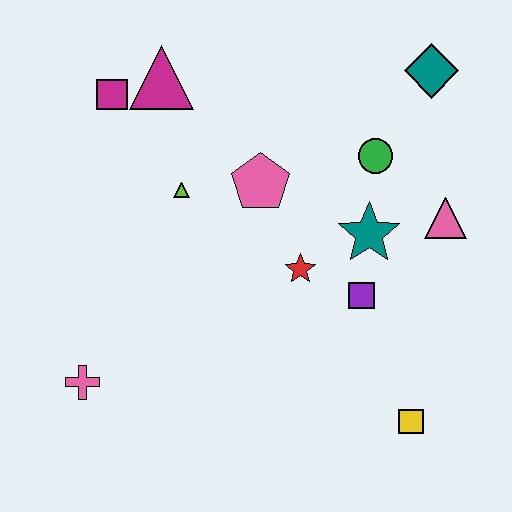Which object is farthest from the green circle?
The pink cross is farthest from the green circle.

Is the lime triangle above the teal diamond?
No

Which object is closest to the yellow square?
The purple square is closest to the yellow square.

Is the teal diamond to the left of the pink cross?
No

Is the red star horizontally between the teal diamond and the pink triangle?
No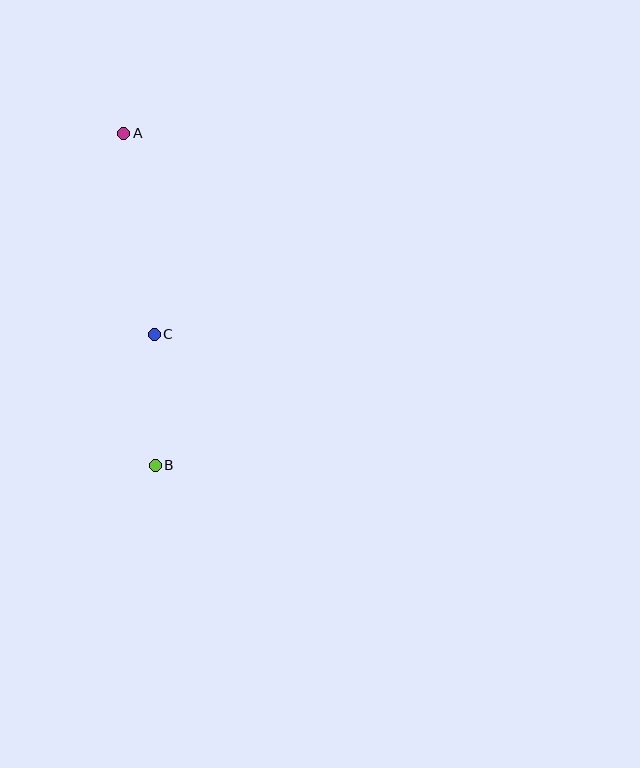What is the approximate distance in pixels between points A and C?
The distance between A and C is approximately 203 pixels.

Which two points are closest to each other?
Points B and C are closest to each other.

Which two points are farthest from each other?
Points A and B are farthest from each other.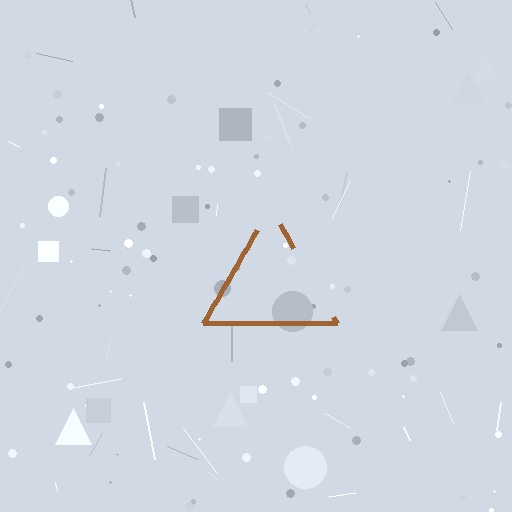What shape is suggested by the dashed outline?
The dashed outline suggests a triangle.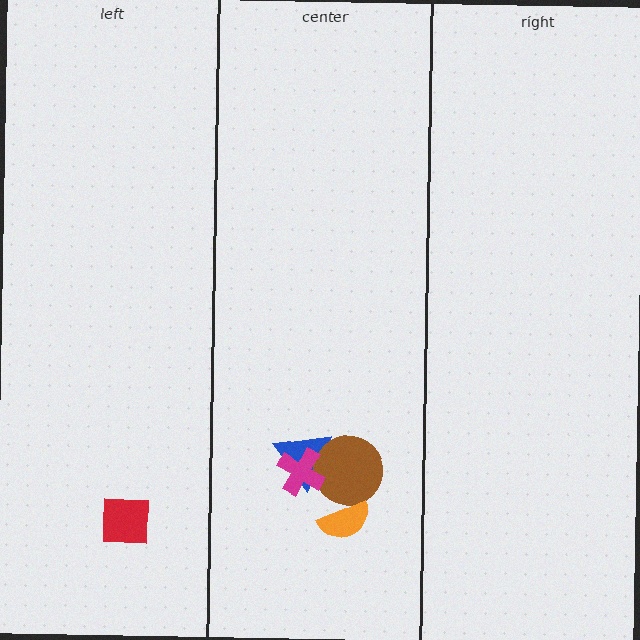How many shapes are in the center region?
4.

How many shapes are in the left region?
1.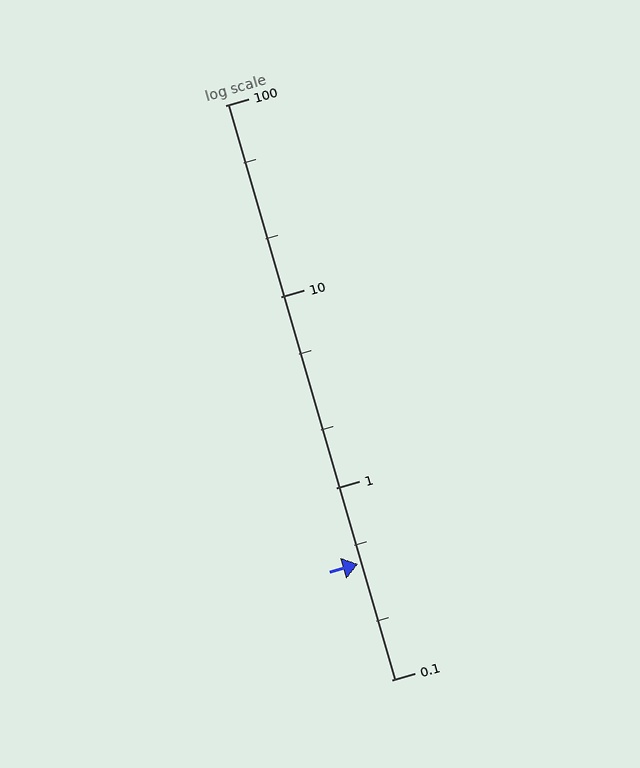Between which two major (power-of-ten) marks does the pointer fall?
The pointer is between 0.1 and 1.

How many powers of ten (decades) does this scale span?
The scale spans 3 decades, from 0.1 to 100.